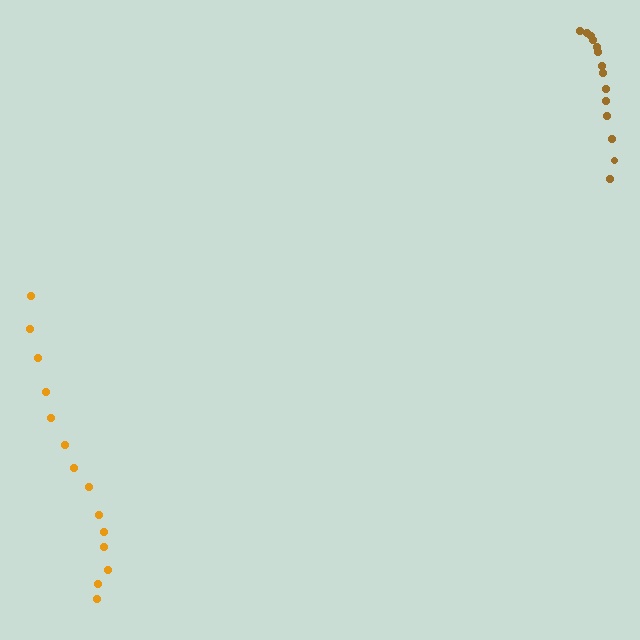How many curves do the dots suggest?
There are 2 distinct paths.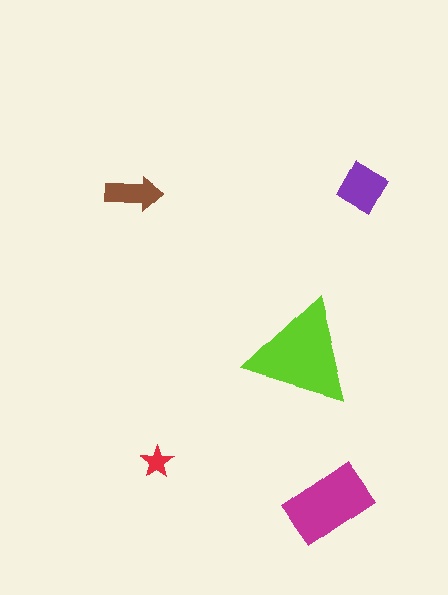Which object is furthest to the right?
The purple square is rightmost.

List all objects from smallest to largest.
The red star, the brown arrow, the purple square, the magenta rectangle, the lime triangle.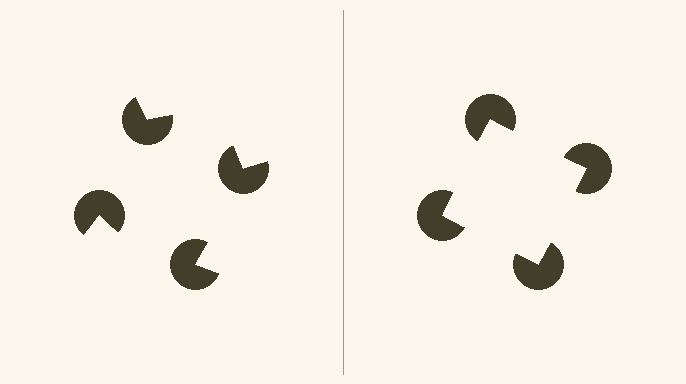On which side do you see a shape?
An illusory square appears on the right side. On the left side the wedge cuts are rotated, so no coherent shape forms.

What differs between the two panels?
The pac-man discs are positioned identically on both sides; only the wedge orientations differ. On the right they align to a square; on the left they are misaligned.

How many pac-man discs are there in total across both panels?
8 — 4 on each side.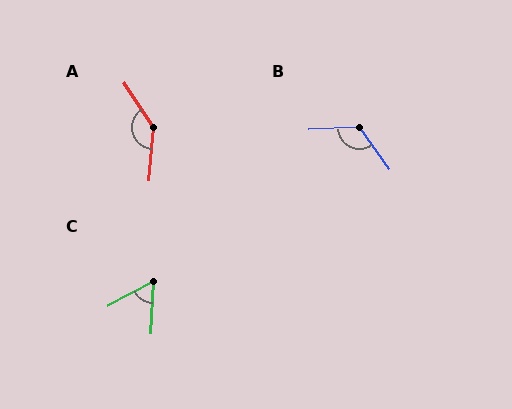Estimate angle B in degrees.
Approximately 122 degrees.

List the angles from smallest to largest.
C (59°), B (122°), A (142°).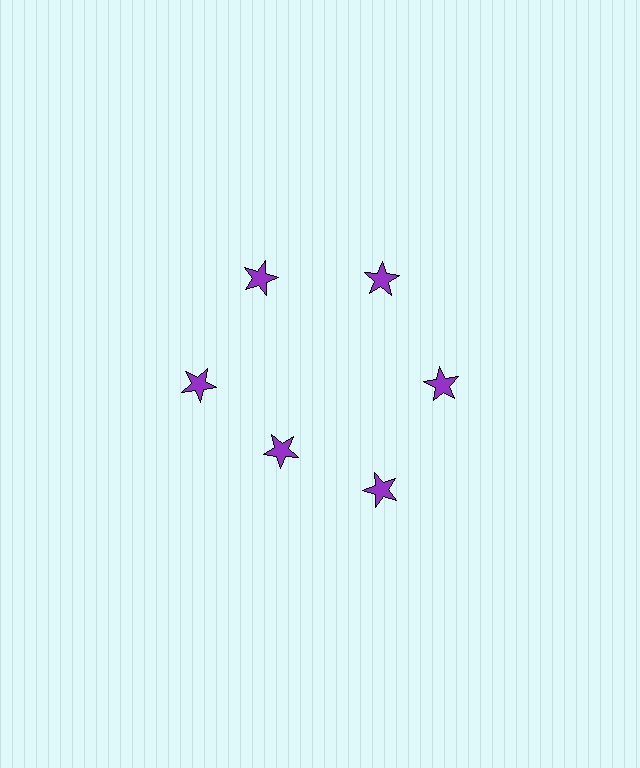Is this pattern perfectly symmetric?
No. The 6 purple stars are arranged in a ring, but one element near the 7 o'clock position is pulled inward toward the center, breaking the 6-fold rotational symmetry.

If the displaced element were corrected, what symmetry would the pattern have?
It would have 6-fold rotational symmetry — the pattern would map onto itself every 60 degrees.